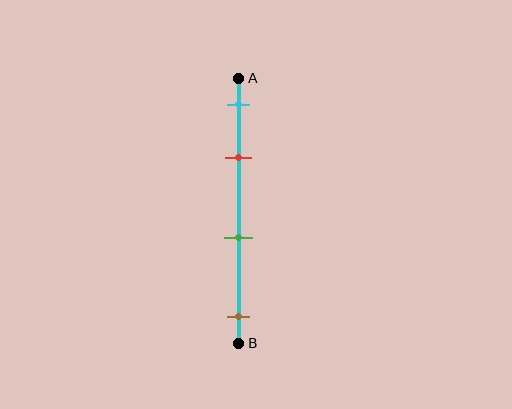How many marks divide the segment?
There are 4 marks dividing the segment.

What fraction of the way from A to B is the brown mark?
The brown mark is approximately 90% (0.9) of the way from A to B.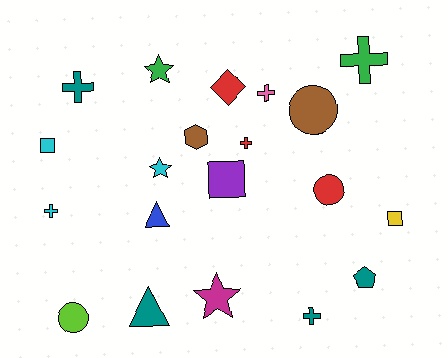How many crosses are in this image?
There are 6 crosses.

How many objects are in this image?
There are 20 objects.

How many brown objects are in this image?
There are 2 brown objects.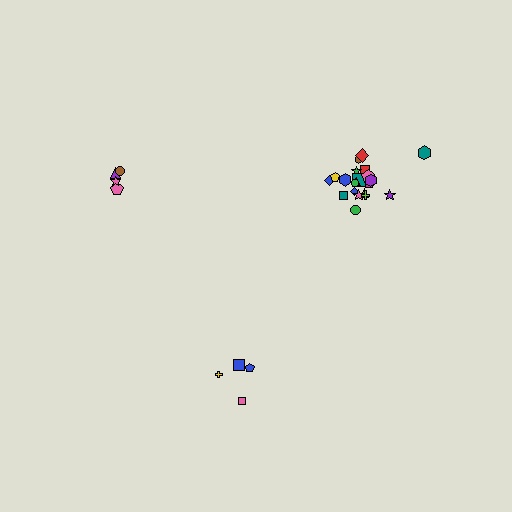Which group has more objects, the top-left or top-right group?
The top-right group.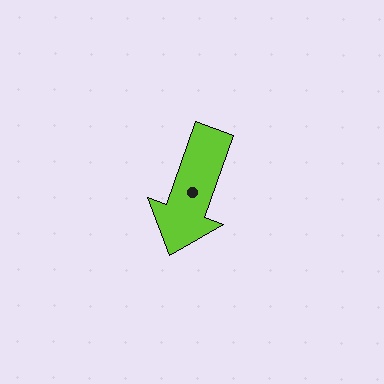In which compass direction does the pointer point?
South.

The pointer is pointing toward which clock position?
Roughly 7 o'clock.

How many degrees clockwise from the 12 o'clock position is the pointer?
Approximately 199 degrees.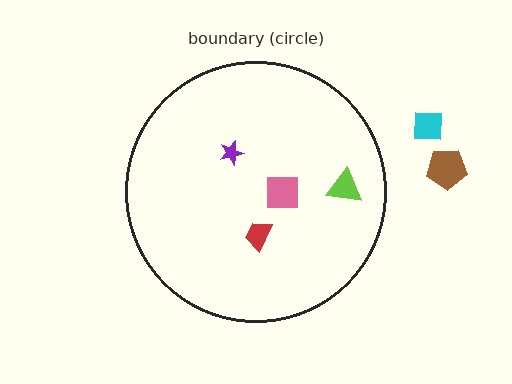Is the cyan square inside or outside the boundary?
Outside.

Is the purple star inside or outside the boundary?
Inside.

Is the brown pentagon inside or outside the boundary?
Outside.